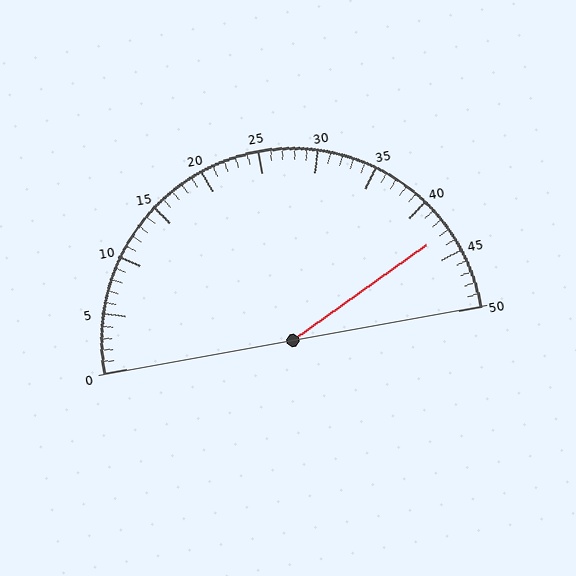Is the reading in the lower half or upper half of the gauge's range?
The reading is in the upper half of the range (0 to 50).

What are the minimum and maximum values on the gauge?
The gauge ranges from 0 to 50.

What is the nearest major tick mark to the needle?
The nearest major tick mark is 45.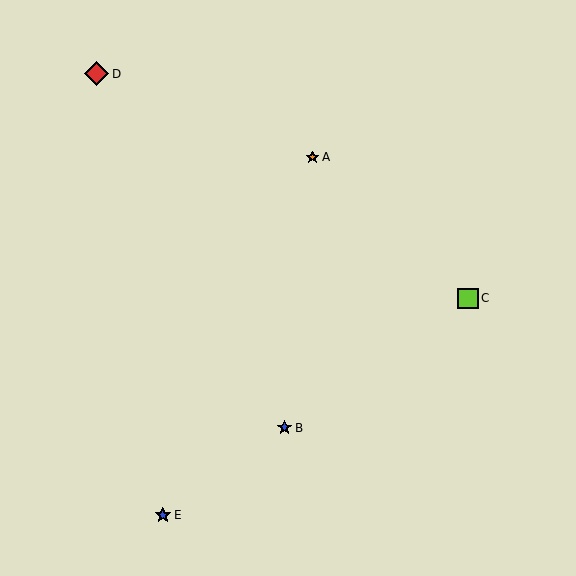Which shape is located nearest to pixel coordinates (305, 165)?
The orange star (labeled A) at (313, 157) is nearest to that location.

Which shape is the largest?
The red diamond (labeled D) is the largest.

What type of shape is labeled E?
Shape E is a blue star.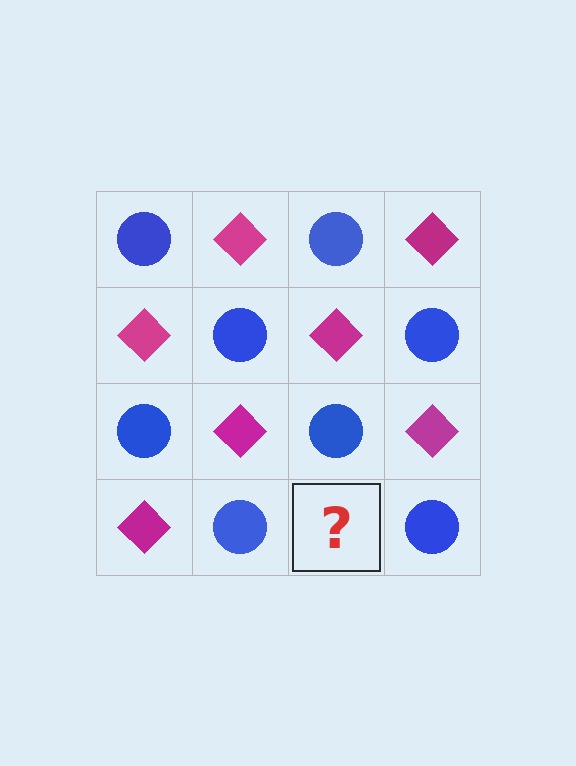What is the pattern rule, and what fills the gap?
The rule is that it alternates blue circle and magenta diamond in a checkerboard pattern. The gap should be filled with a magenta diamond.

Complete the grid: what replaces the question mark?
The question mark should be replaced with a magenta diamond.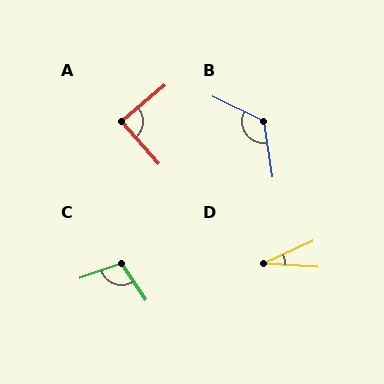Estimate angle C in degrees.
Approximately 104 degrees.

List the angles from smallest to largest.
D (29°), A (88°), C (104°), B (125°).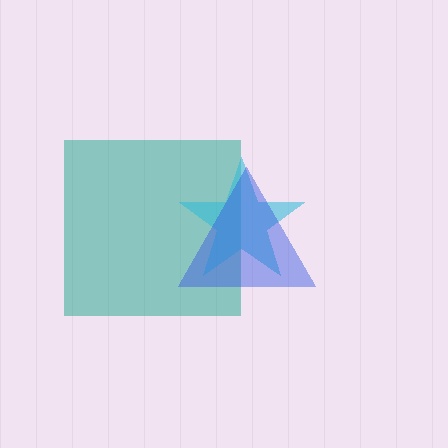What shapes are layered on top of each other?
The layered shapes are: a teal square, a cyan star, a blue triangle.